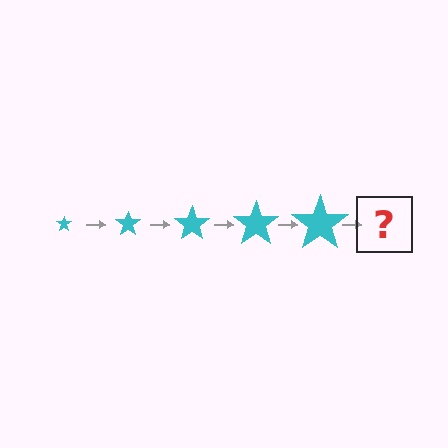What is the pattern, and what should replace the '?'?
The pattern is that the star gets progressively larger each step. The '?' should be a cyan star, larger than the previous one.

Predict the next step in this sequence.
The next step is a cyan star, larger than the previous one.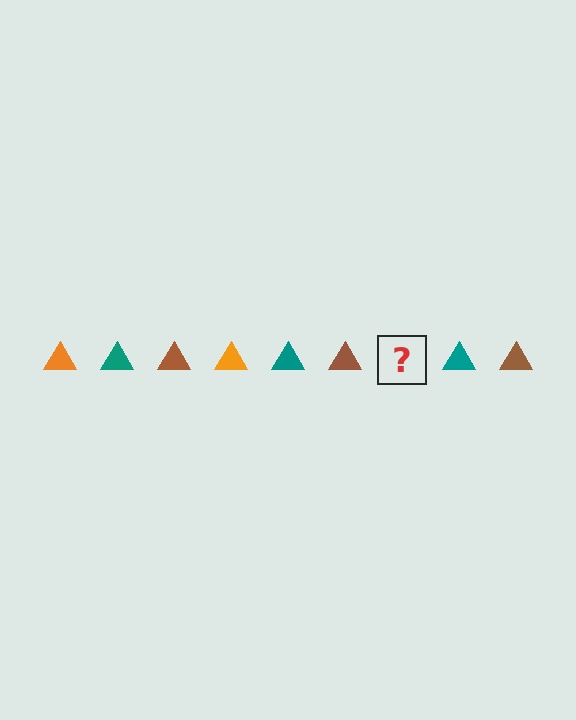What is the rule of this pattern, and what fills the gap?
The rule is that the pattern cycles through orange, teal, brown triangles. The gap should be filled with an orange triangle.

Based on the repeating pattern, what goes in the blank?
The blank should be an orange triangle.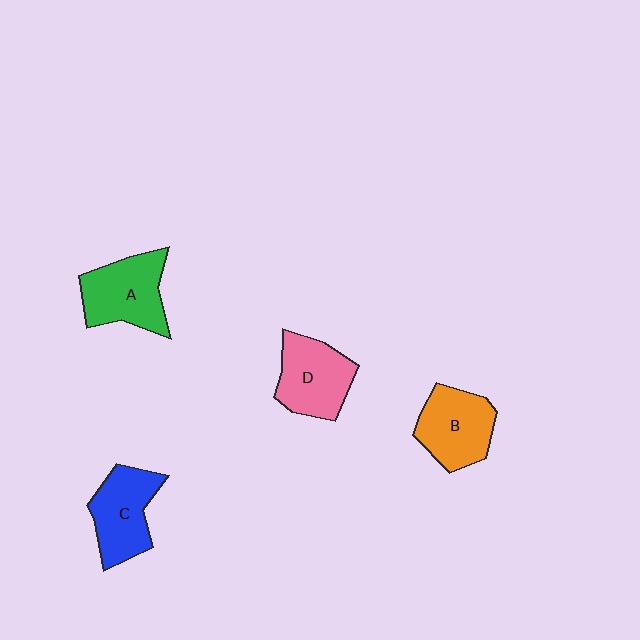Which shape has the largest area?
Shape A (green).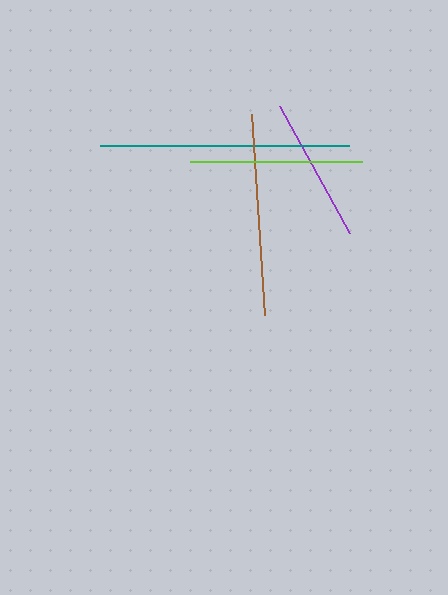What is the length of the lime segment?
The lime segment is approximately 172 pixels long.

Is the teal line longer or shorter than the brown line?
The teal line is longer than the brown line.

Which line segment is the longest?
The teal line is the longest at approximately 249 pixels.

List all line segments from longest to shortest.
From longest to shortest: teal, brown, lime, purple.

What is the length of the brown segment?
The brown segment is approximately 201 pixels long.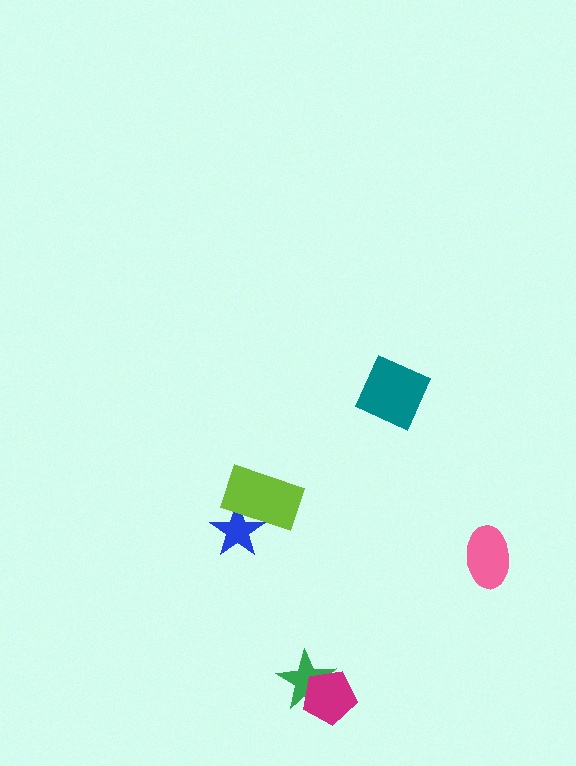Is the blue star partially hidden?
Yes, it is partially covered by another shape.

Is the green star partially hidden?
Yes, it is partially covered by another shape.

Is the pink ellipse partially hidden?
No, no other shape covers it.